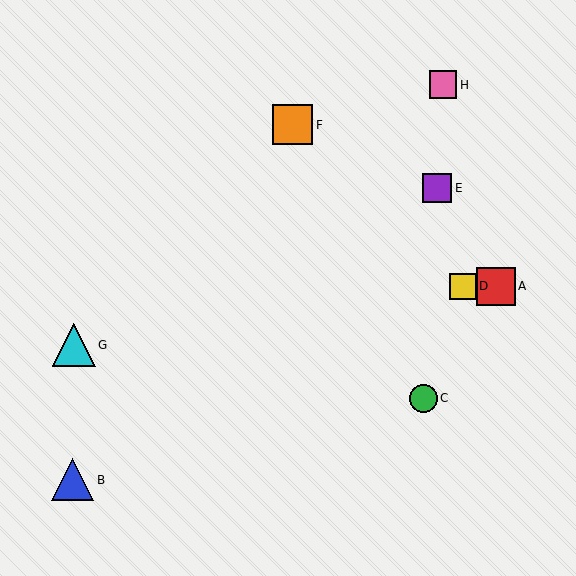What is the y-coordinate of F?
Object F is at y≈125.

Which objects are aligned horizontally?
Objects A, D are aligned horizontally.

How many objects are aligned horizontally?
2 objects (A, D) are aligned horizontally.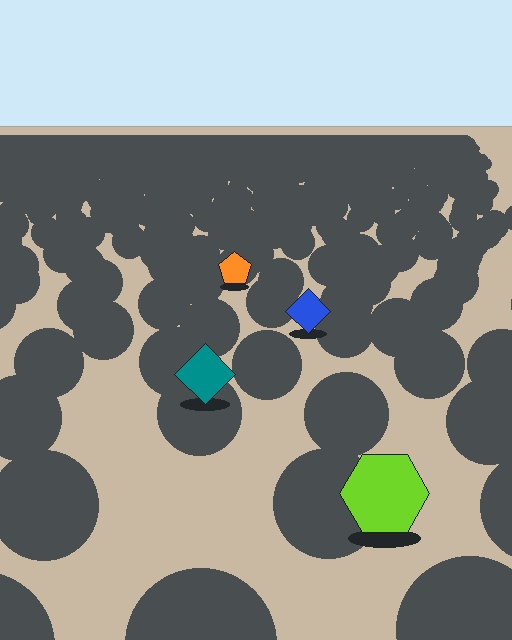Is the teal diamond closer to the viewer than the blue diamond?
Yes. The teal diamond is closer — you can tell from the texture gradient: the ground texture is coarser near it.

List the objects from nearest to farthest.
From nearest to farthest: the lime hexagon, the teal diamond, the blue diamond, the orange pentagon.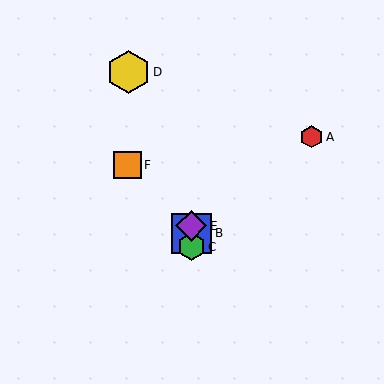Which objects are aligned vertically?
Objects B, C, E are aligned vertically.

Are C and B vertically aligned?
Yes, both are at x≈191.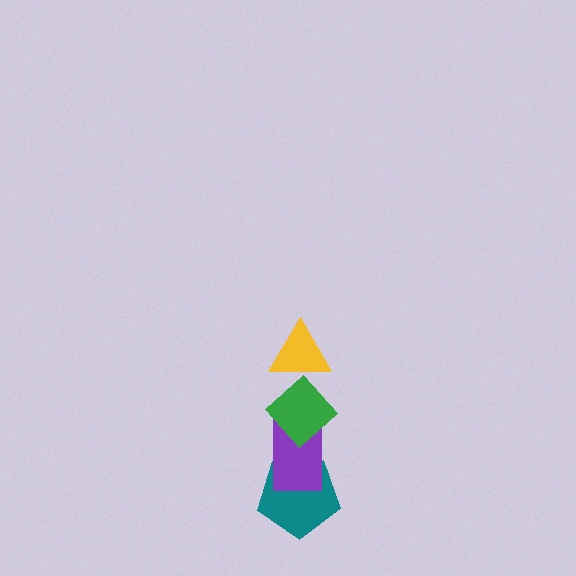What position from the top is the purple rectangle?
The purple rectangle is 3rd from the top.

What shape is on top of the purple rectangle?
The green diamond is on top of the purple rectangle.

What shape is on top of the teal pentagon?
The purple rectangle is on top of the teal pentagon.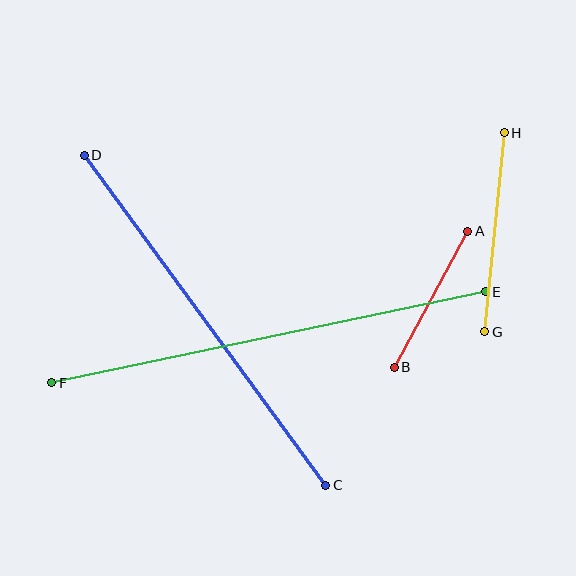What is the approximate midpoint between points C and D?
The midpoint is at approximately (205, 320) pixels.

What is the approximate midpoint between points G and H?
The midpoint is at approximately (495, 232) pixels.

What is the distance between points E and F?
The distance is approximately 443 pixels.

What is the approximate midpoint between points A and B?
The midpoint is at approximately (431, 299) pixels.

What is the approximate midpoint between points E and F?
The midpoint is at approximately (269, 337) pixels.